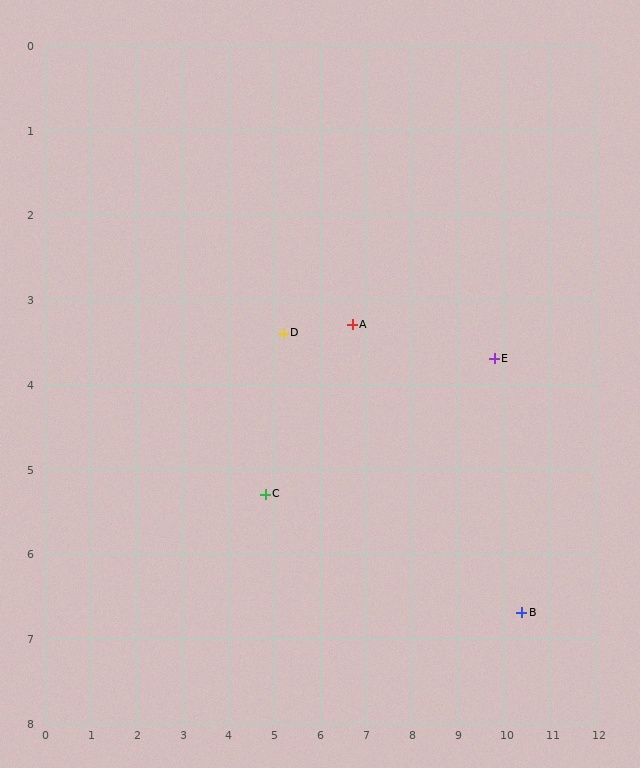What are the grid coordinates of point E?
Point E is at approximately (9.8, 3.7).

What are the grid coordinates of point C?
Point C is at approximately (4.8, 5.3).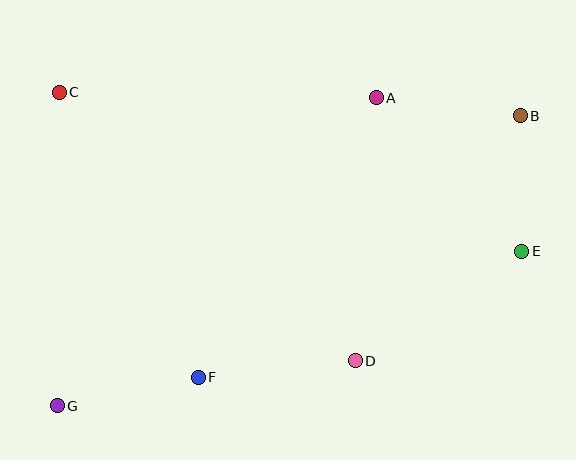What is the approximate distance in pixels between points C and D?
The distance between C and D is approximately 400 pixels.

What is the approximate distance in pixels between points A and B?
The distance between A and B is approximately 145 pixels.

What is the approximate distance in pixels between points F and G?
The distance between F and G is approximately 144 pixels.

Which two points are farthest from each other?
Points B and G are farthest from each other.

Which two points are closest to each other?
Points B and E are closest to each other.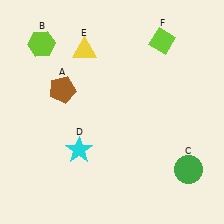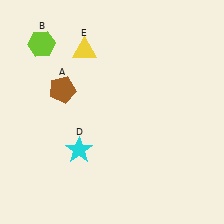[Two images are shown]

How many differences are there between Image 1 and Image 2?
There are 2 differences between the two images.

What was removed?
The green circle (C), the lime diamond (F) were removed in Image 2.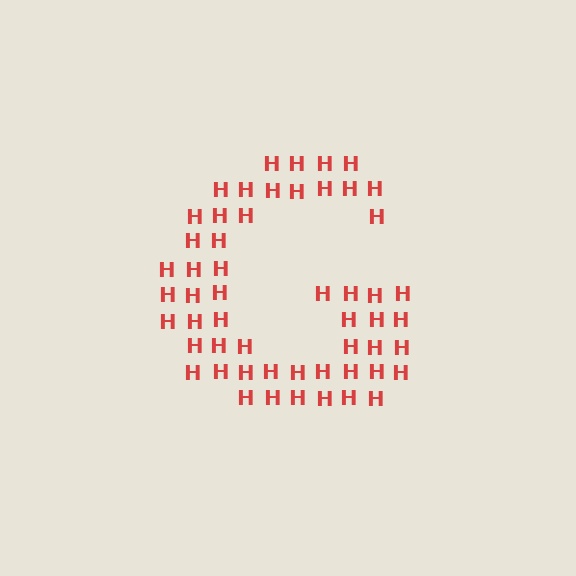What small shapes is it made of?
It is made of small letter H's.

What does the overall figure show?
The overall figure shows the letter G.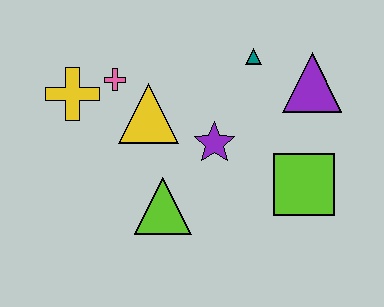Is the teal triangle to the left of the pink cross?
No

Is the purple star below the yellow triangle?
Yes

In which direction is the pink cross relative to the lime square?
The pink cross is to the left of the lime square.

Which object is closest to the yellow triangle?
The pink cross is closest to the yellow triangle.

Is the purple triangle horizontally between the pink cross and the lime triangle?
No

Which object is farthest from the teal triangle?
The yellow cross is farthest from the teal triangle.